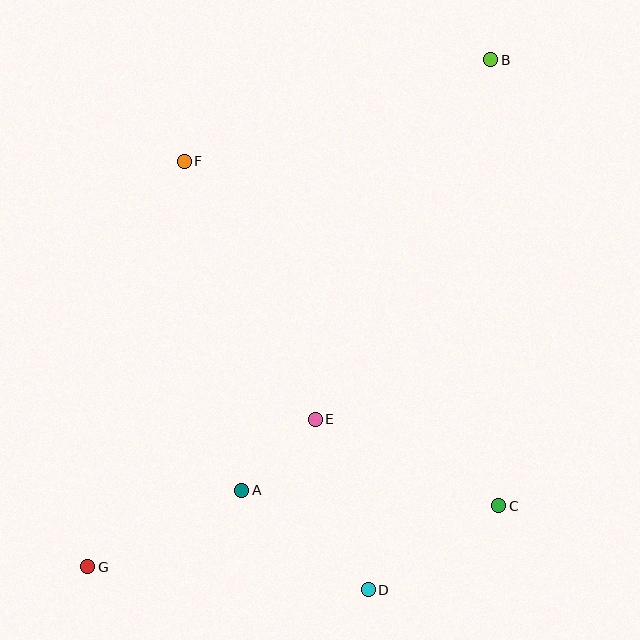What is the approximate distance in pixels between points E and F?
The distance between E and F is approximately 289 pixels.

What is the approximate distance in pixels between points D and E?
The distance between D and E is approximately 179 pixels.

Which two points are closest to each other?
Points A and E are closest to each other.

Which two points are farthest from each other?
Points B and G are farthest from each other.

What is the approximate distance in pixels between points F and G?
The distance between F and G is approximately 417 pixels.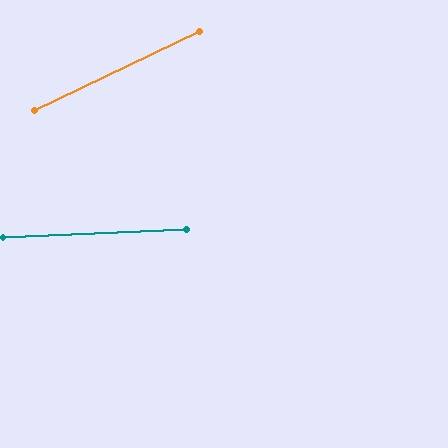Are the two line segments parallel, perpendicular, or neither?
Neither parallel nor perpendicular — they differ by about 23°.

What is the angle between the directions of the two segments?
Approximately 23 degrees.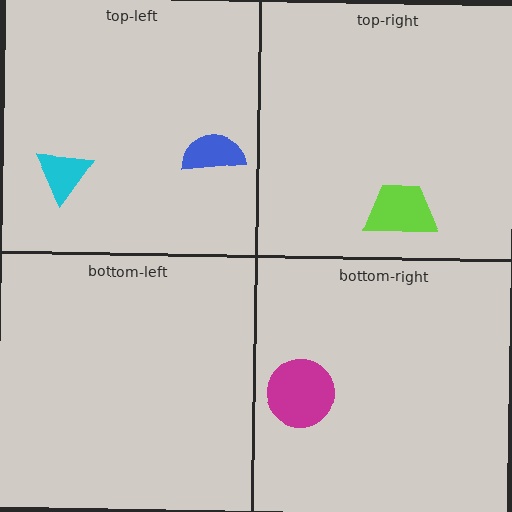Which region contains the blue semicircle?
The top-left region.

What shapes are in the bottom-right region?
The magenta circle.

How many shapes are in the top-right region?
1.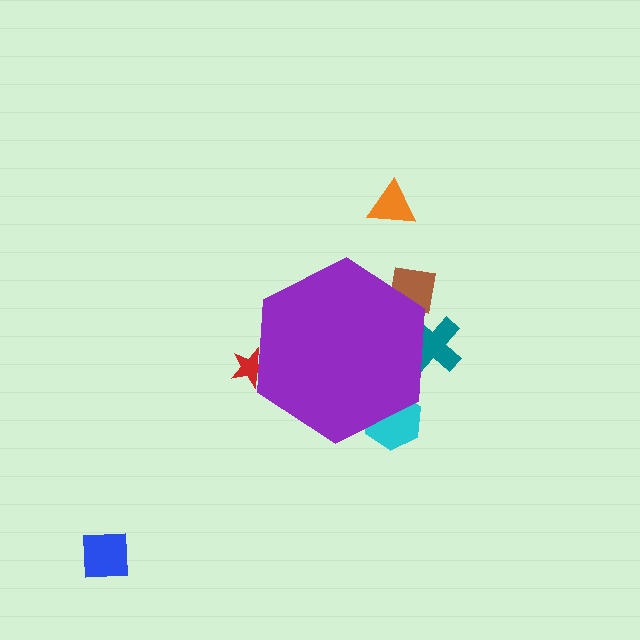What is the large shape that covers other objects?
A purple hexagon.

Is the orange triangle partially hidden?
No, the orange triangle is fully visible.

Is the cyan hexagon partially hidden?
Yes, the cyan hexagon is partially hidden behind the purple hexagon.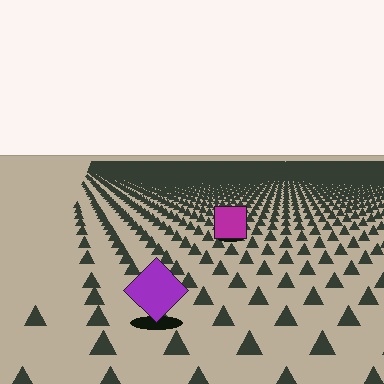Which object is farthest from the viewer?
The magenta square is farthest from the viewer. It appears smaller and the ground texture around it is denser.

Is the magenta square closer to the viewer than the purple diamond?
No. The purple diamond is closer — you can tell from the texture gradient: the ground texture is coarser near it.